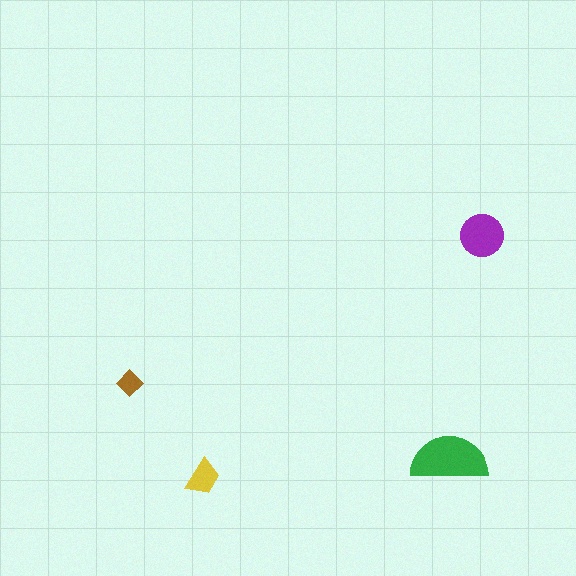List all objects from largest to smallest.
The green semicircle, the purple circle, the yellow trapezoid, the brown diamond.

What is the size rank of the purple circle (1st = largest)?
2nd.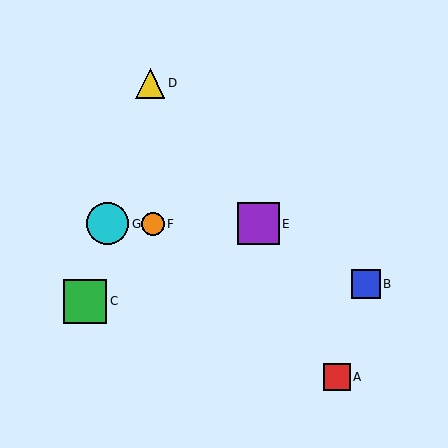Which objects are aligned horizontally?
Objects E, F, G are aligned horizontally.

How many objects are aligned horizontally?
3 objects (E, F, G) are aligned horizontally.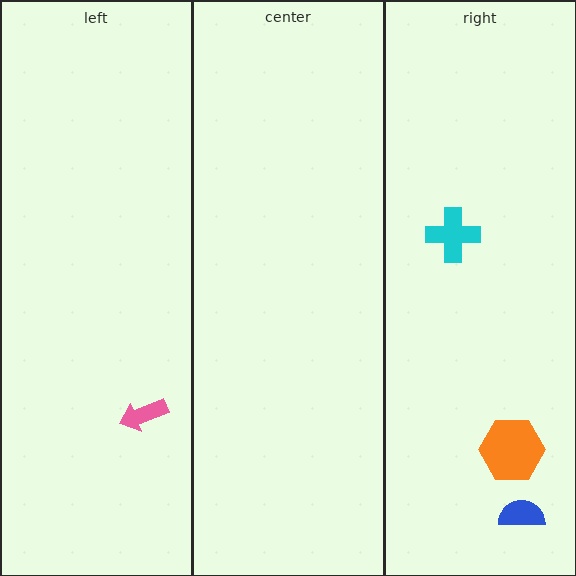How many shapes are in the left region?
1.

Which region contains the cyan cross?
The right region.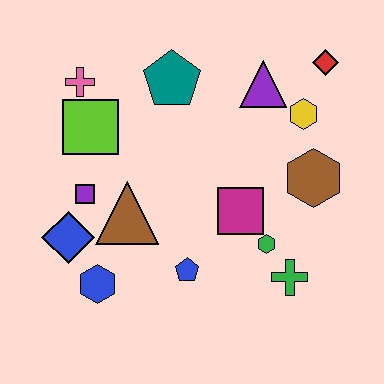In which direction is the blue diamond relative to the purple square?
The blue diamond is below the purple square.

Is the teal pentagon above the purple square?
Yes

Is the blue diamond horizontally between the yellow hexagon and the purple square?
No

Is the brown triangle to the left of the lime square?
No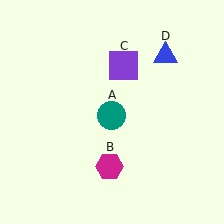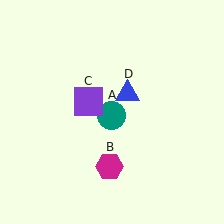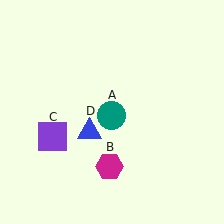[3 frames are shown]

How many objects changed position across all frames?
2 objects changed position: purple square (object C), blue triangle (object D).